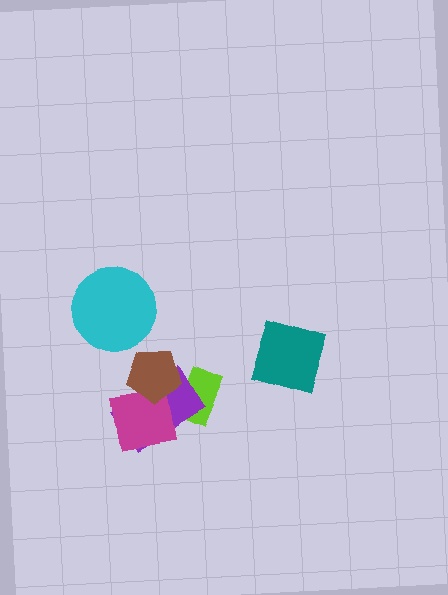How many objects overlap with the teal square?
0 objects overlap with the teal square.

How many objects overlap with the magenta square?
2 objects overlap with the magenta square.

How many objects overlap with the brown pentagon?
3 objects overlap with the brown pentagon.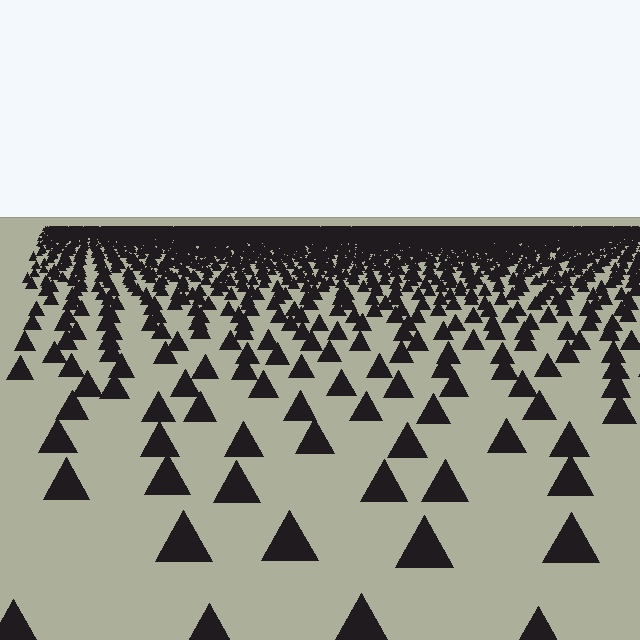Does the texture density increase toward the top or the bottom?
Density increases toward the top.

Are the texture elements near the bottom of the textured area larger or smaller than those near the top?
Larger. Near the bottom, elements are closer to the viewer and appear at a bigger on-screen size.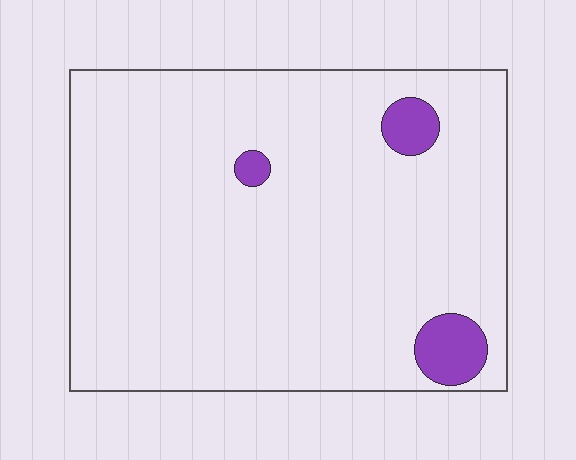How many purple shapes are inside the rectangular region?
3.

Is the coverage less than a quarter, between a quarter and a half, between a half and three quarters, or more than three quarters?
Less than a quarter.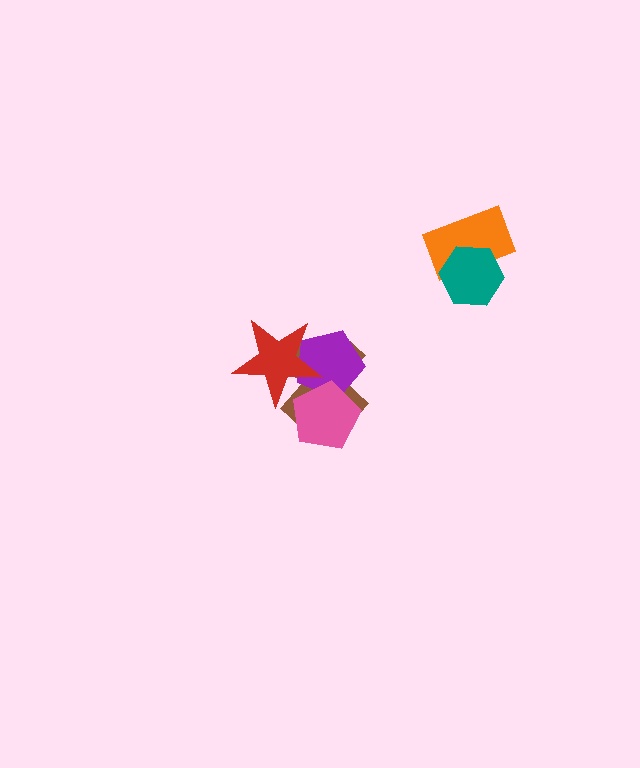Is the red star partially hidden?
Yes, it is partially covered by another shape.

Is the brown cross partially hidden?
Yes, it is partially covered by another shape.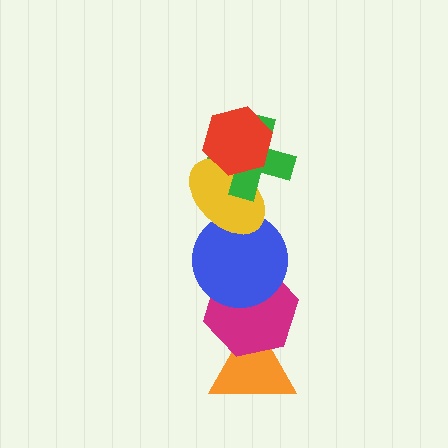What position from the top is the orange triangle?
The orange triangle is 6th from the top.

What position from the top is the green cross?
The green cross is 2nd from the top.